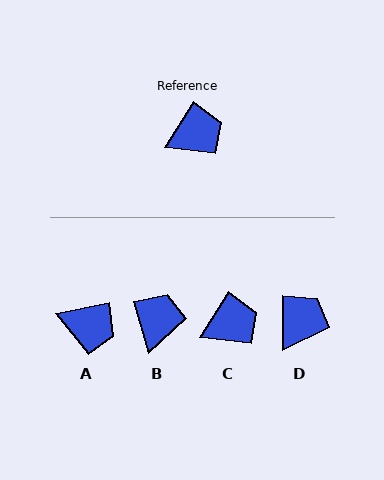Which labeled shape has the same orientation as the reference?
C.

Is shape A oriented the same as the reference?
No, it is off by about 46 degrees.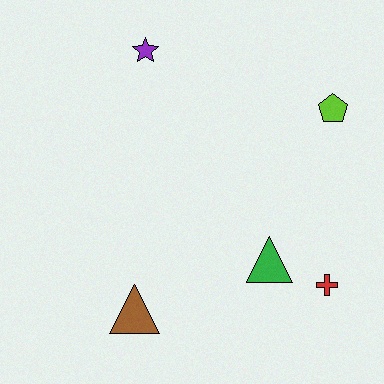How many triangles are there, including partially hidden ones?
There are 2 triangles.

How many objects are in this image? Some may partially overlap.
There are 5 objects.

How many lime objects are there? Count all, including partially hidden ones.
There is 1 lime object.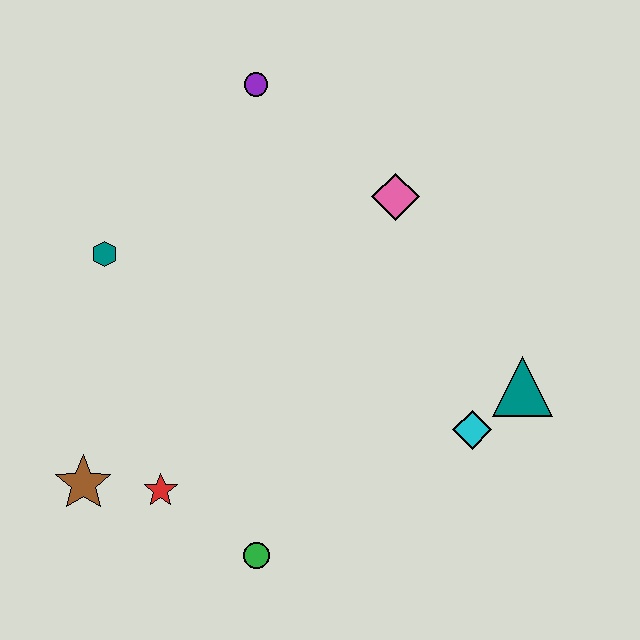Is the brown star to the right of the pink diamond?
No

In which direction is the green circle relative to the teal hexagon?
The green circle is below the teal hexagon.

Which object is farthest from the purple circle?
The green circle is farthest from the purple circle.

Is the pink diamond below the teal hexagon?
No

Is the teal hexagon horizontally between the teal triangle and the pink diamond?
No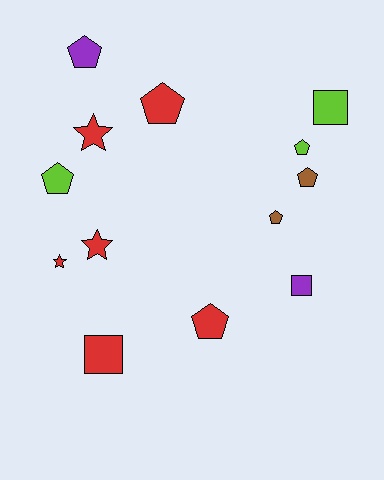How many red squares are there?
There is 1 red square.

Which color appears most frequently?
Red, with 6 objects.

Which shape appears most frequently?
Pentagon, with 7 objects.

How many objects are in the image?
There are 13 objects.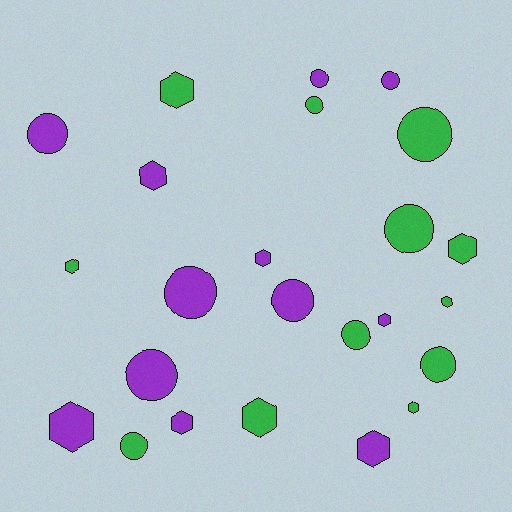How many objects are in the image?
There are 24 objects.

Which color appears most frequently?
Purple, with 12 objects.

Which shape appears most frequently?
Hexagon, with 12 objects.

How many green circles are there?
There are 6 green circles.